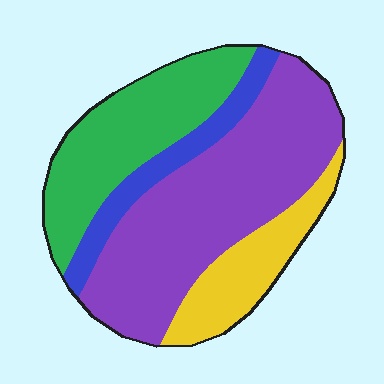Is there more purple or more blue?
Purple.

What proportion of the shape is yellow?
Yellow takes up about one sixth (1/6) of the shape.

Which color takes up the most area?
Purple, at roughly 45%.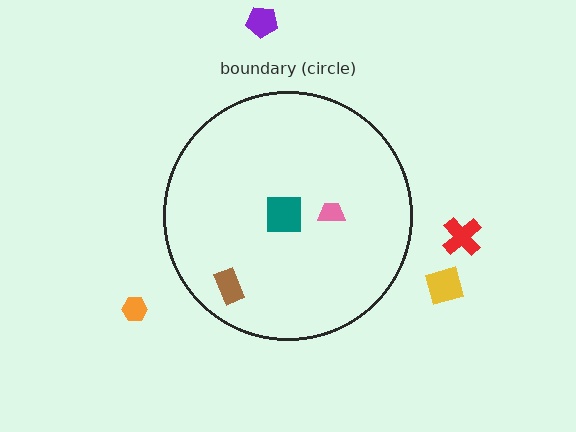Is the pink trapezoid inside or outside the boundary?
Inside.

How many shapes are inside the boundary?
3 inside, 4 outside.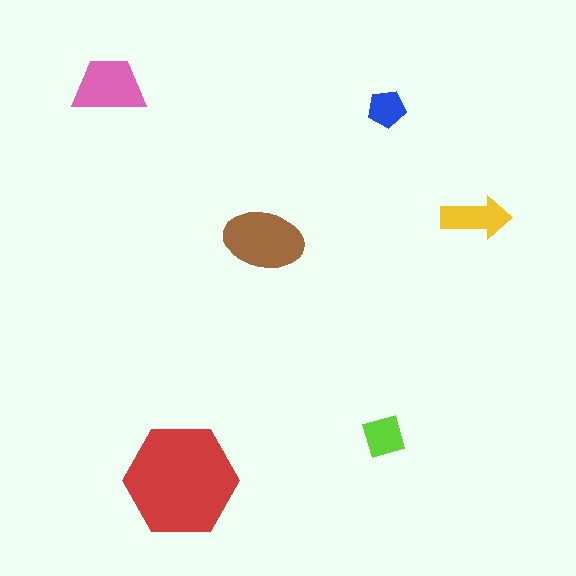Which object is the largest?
The red hexagon.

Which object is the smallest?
The blue pentagon.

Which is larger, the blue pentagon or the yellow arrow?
The yellow arrow.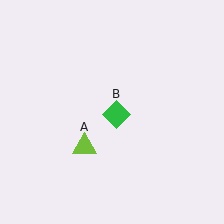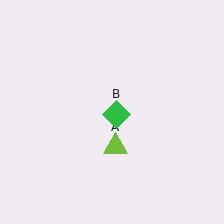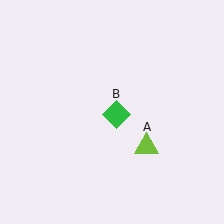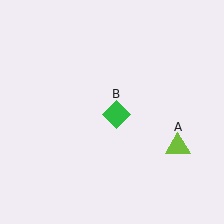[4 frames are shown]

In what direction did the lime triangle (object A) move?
The lime triangle (object A) moved right.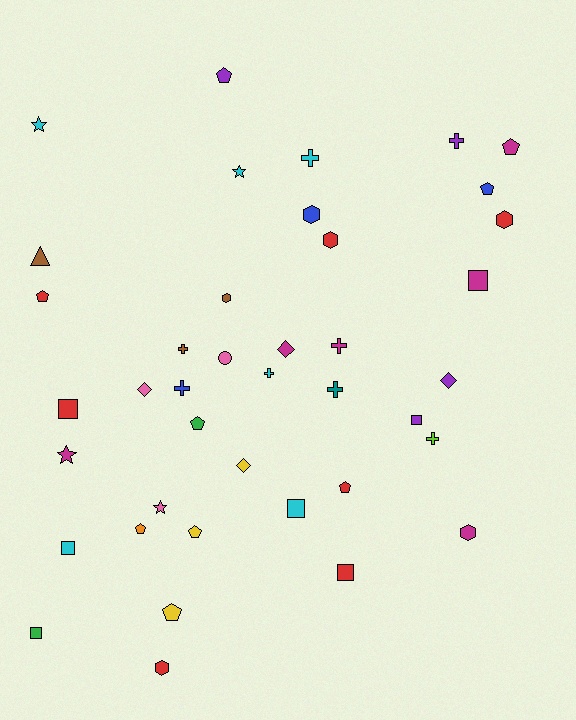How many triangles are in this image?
There is 1 triangle.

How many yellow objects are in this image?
There are 3 yellow objects.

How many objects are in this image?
There are 40 objects.